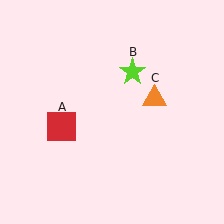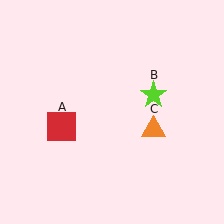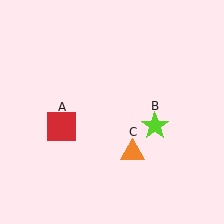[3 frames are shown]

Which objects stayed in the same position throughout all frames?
Red square (object A) remained stationary.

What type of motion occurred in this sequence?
The lime star (object B), orange triangle (object C) rotated clockwise around the center of the scene.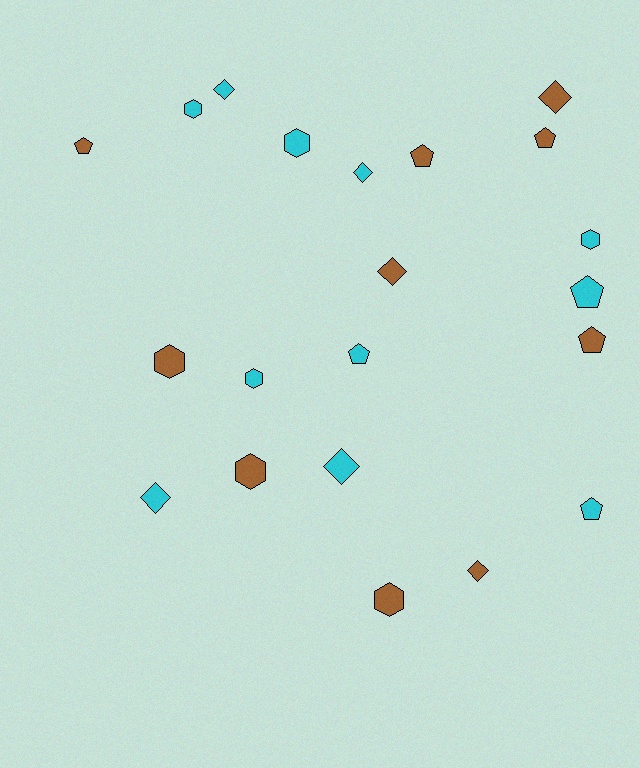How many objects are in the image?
There are 21 objects.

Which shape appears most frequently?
Pentagon, with 7 objects.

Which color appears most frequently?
Cyan, with 11 objects.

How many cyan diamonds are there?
There are 4 cyan diamonds.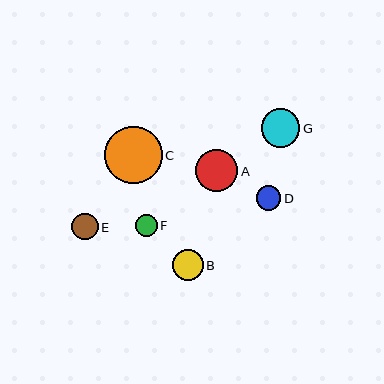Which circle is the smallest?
Circle F is the smallest with a size of approximately 22 pixels.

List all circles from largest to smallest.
From largest to smallest: C, A, G, B, E, D, F.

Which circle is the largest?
Circle C is the largest with a size of approximately 57 pixels.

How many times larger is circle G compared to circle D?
Circle G is approximately 1.6 times the size of circle D.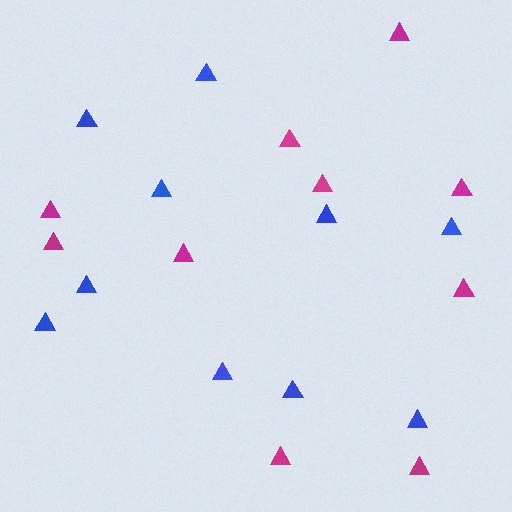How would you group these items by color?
There are 2 groups: one group of blue triangles (10) and one group of magenta triangles (10).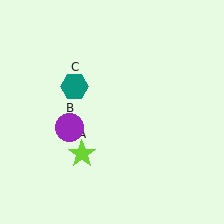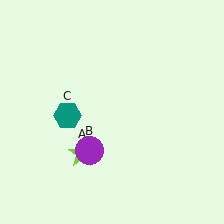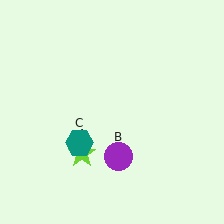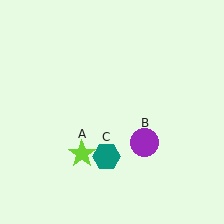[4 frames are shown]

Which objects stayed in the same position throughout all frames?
Lime star (object A) remained stationary.